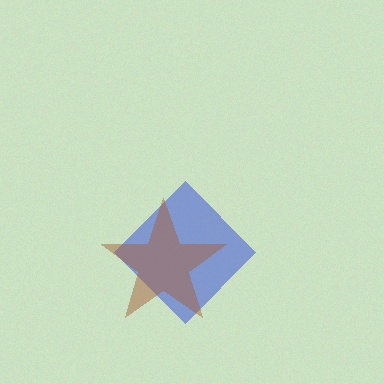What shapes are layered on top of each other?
The layered shapes are: a blue diamond, a brown star.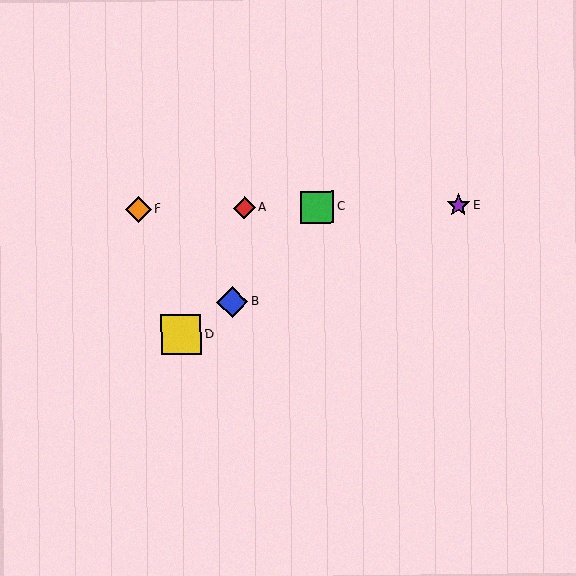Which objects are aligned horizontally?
Objects A, C, E, F are aligned horizontally.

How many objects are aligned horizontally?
4 objects (A, C, E, F) are aligned horizontally.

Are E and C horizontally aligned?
Yes, both are at y≈206.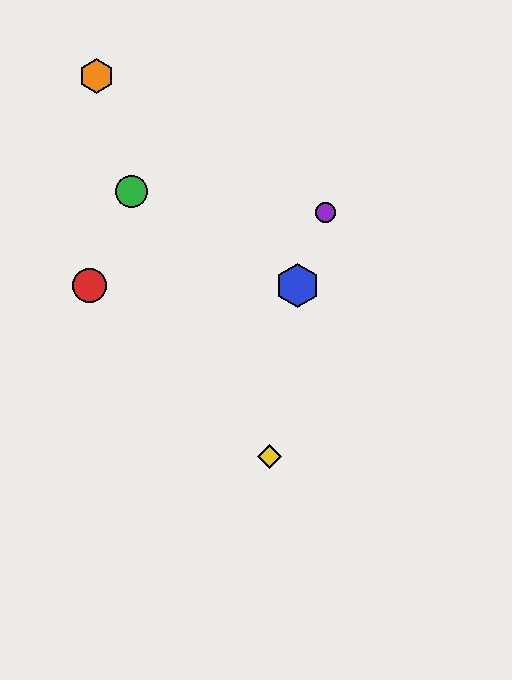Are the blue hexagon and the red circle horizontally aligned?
Yes, both are at y≈286.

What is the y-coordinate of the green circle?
The green circle is at y≈192.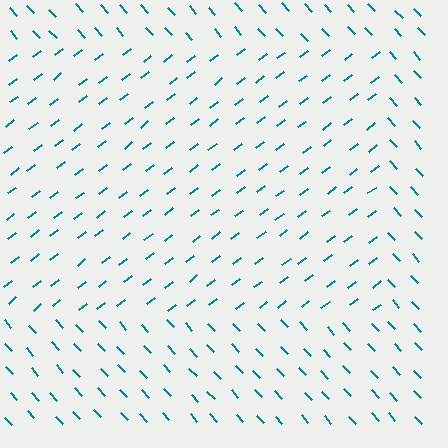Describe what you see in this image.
The image is filled with small teal line segments. A rectangle region in the image has lines oriented differently from the surrounding lines, creating a visible texture boundary.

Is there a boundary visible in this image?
Yes, there is a texture boundary formed by a change in line orientation.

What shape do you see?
I see a rectangle.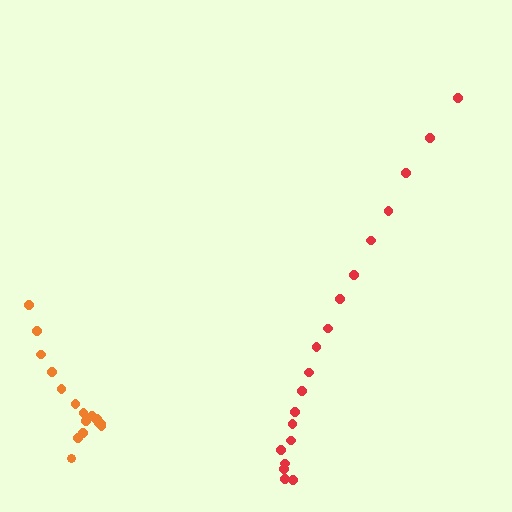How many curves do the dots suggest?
There are 2 distinct paths.